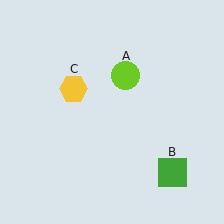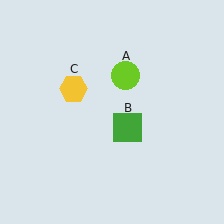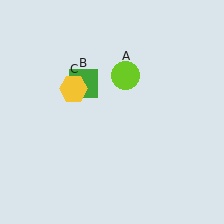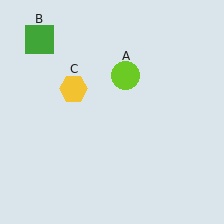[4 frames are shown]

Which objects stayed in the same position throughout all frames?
Lime circle (object A) and yellow hexagon (object C) remained stationary.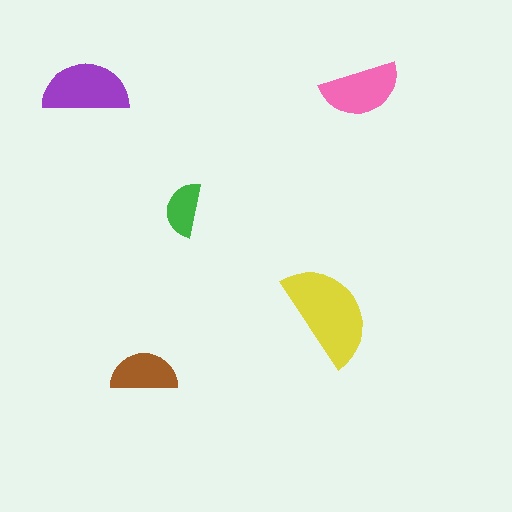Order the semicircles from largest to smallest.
the yellow one, the purple one, the pink one, the brown one, the green one.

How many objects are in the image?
There are 5 objects in the image.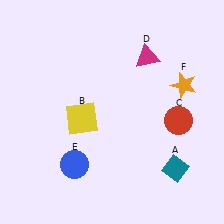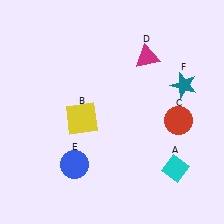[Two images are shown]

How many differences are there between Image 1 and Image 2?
There are 2 differences between the two images.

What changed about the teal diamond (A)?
In Image 1, A is teal. In Image 2, it changed to cyan.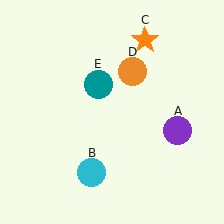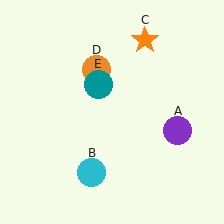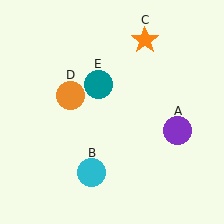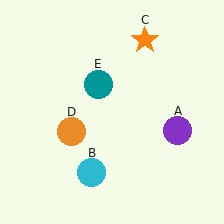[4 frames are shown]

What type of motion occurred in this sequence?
The orange circle (object D) rotated counterclockwise around the center of the scene.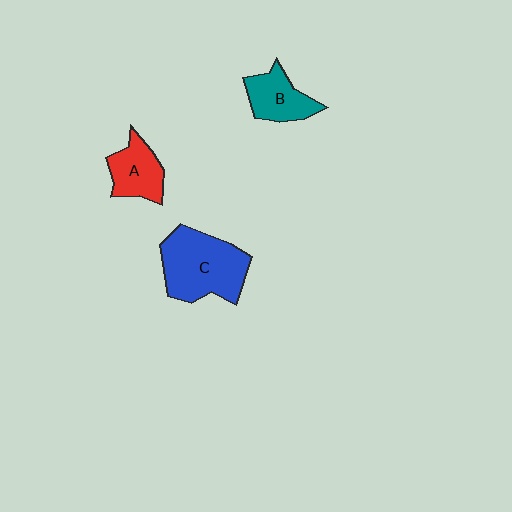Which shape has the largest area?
Shape C (blue).